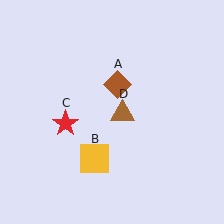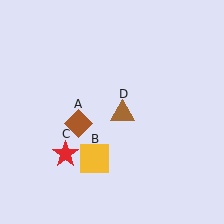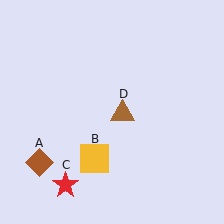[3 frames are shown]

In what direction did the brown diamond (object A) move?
The brown diamond (object A) moved down and to the left.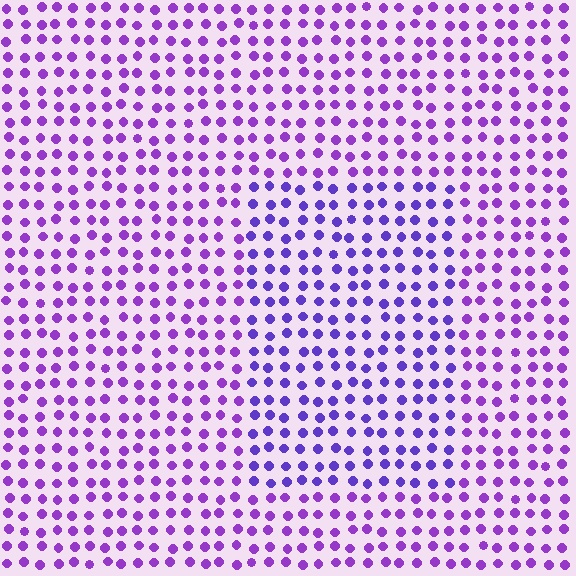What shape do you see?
I see a rectangle.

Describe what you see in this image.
The image is filled with small purple elements in a uniform arrangement. A rectangle-shaped region is visible where the elements are tinted to a slightly different hue, forming a subtle color boundary.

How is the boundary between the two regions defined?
The boundary is defined purely by a slight shift in hue (about 23 degrees). Spacing, size, and orientation are identical on both sides.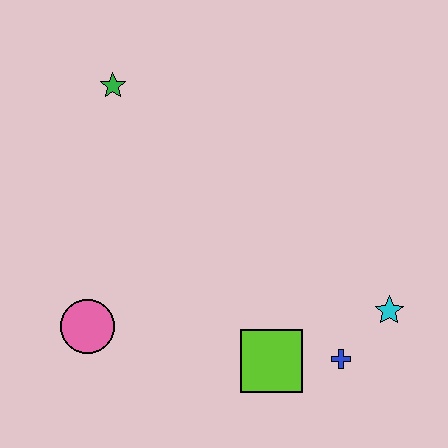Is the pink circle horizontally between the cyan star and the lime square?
No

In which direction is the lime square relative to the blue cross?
The lime square is to the left of the blue cross.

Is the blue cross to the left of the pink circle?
No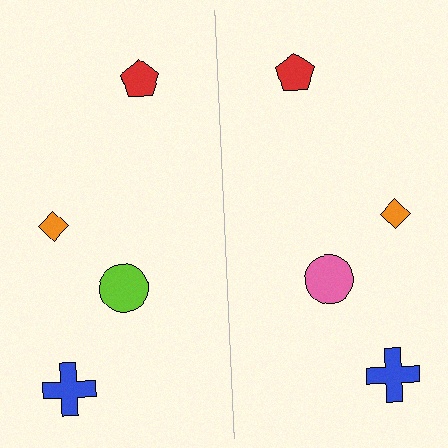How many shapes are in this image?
There are 8 shapes in this image.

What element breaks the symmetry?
The pink circle on the right side breaks the symmetry — its mirror counterpart is lime.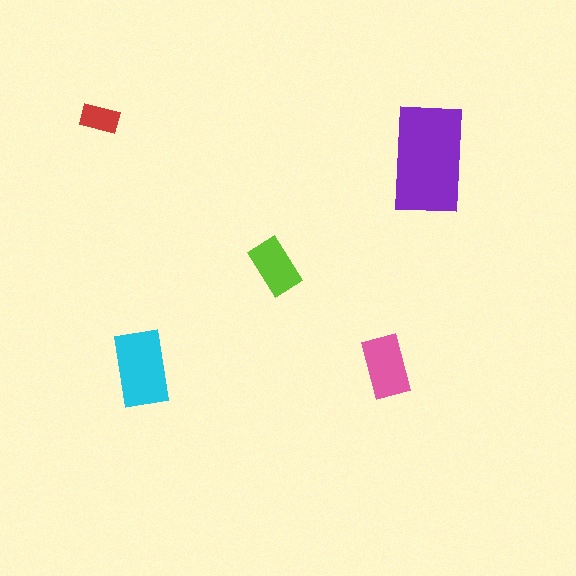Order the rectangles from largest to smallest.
the purple one, the cyan one, the pink one, the lime one, the red one.